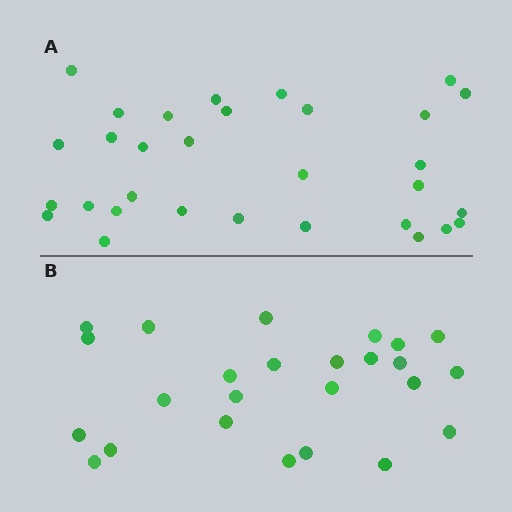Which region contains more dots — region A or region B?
Region A (the top region) has more dots.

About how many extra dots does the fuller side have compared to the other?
Region A has about 6 more dots than region B.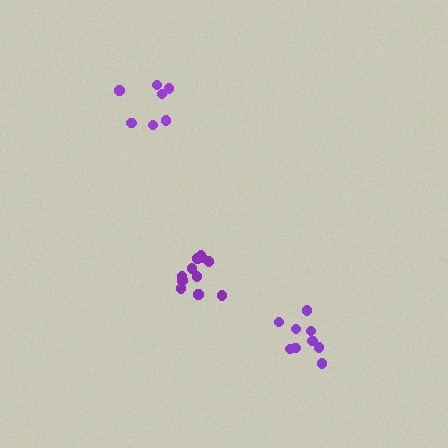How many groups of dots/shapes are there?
There are 3 groups.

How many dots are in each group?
Group 1: 11 dots, Group 2: 9 dots, Group 3: 7 dots (27 total).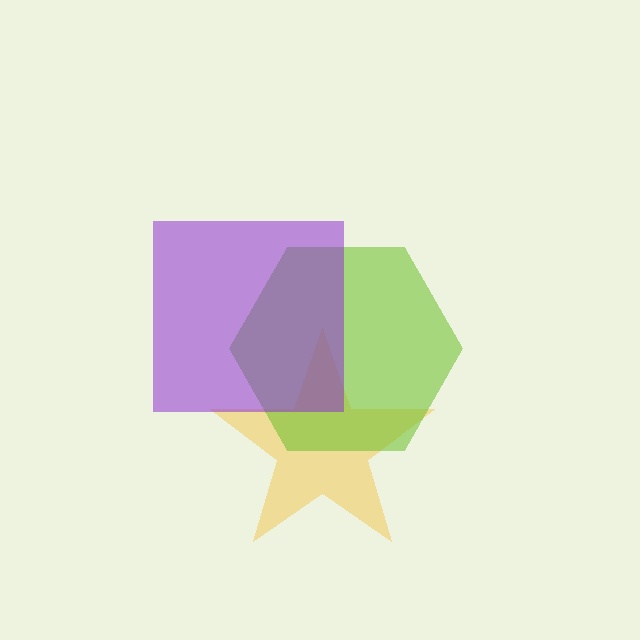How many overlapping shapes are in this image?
There are 3 overlapping shapes in the image.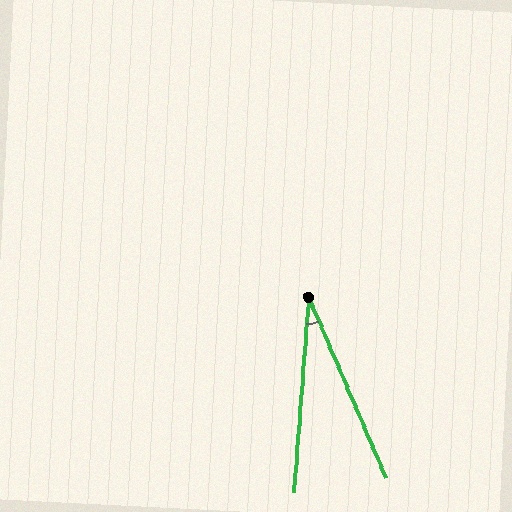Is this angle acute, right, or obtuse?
It is acute.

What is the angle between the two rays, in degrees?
Approximately 27 degrees.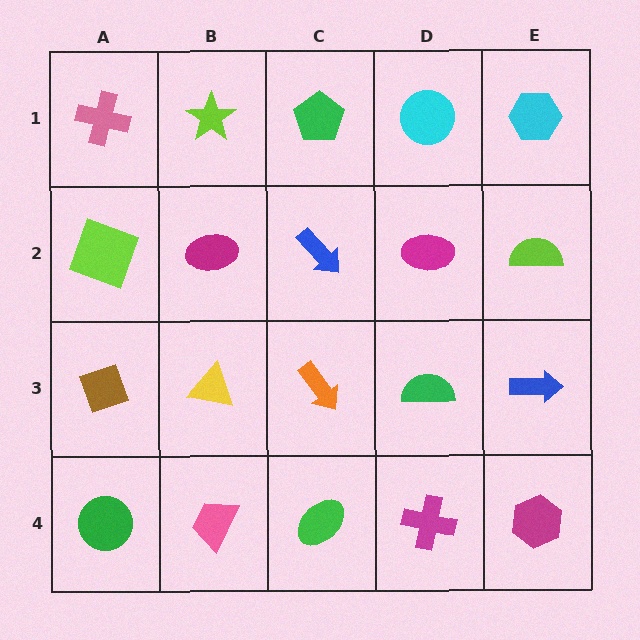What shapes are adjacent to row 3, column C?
A blue arrow (row 2, column C), a green ellipse (row 4, column C), a yellow triangle (row 3, column B), a green semicircle (row 3, column D).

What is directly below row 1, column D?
A magenta ellipse.